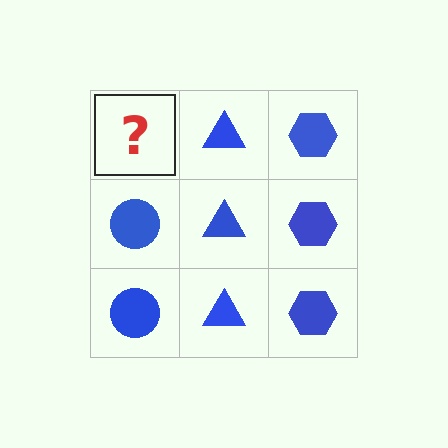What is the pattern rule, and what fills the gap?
The rule is that each column has a consistent shape. The gap should be filled with a blue circle.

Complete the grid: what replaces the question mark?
The question mark should be replaced with a blue circle.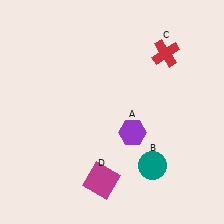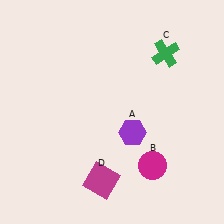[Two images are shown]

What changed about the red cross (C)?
In Image 1, C is red. In Image 2, it changed to green.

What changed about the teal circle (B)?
In Image 1, B is teal. In Image 2, it changed to magenta.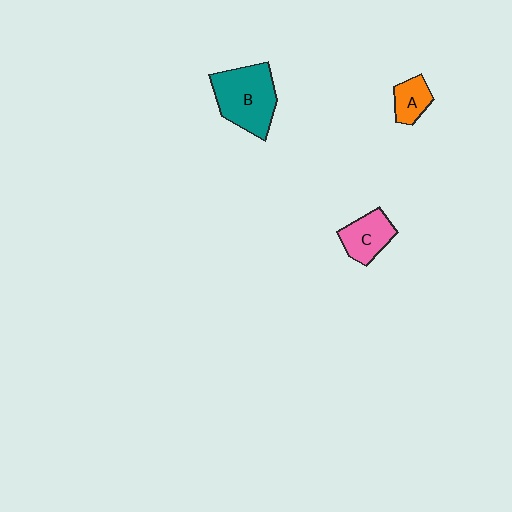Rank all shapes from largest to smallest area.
From largest to smallest: B (teal), C (pink), A (orange).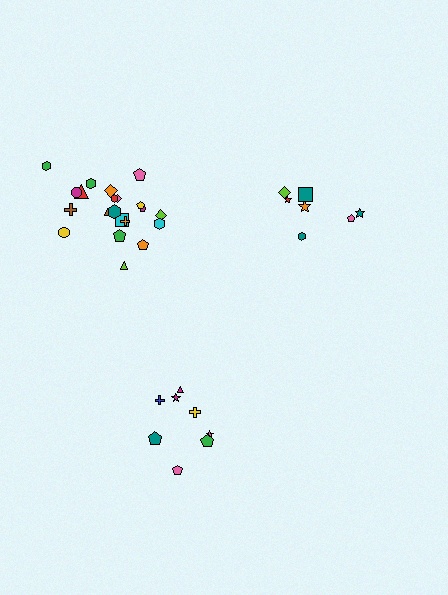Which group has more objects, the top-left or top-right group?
The top-left group.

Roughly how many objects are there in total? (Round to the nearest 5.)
Roughly 35 objects in total.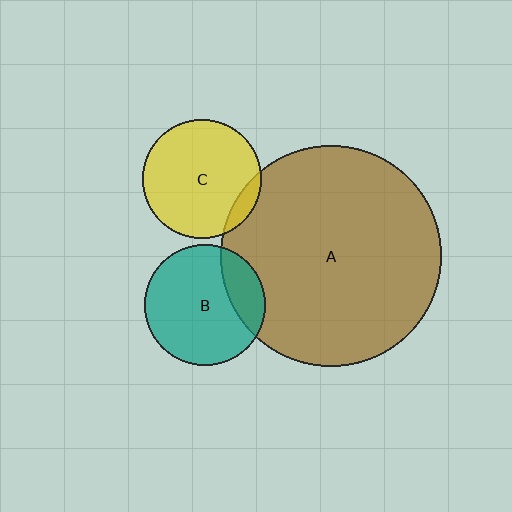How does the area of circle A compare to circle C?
Approximately 3.4 times.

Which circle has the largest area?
Circle A (brown).